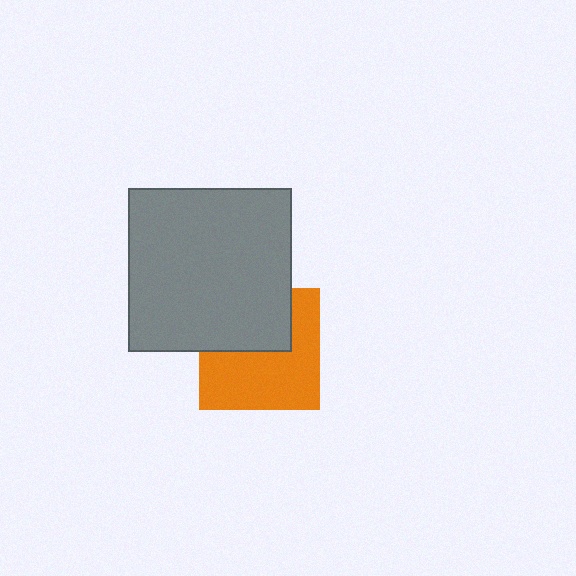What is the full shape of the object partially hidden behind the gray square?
The partially hidden object is an orange square.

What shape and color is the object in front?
The object in front is a gray square.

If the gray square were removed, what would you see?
You would see the complete orange square.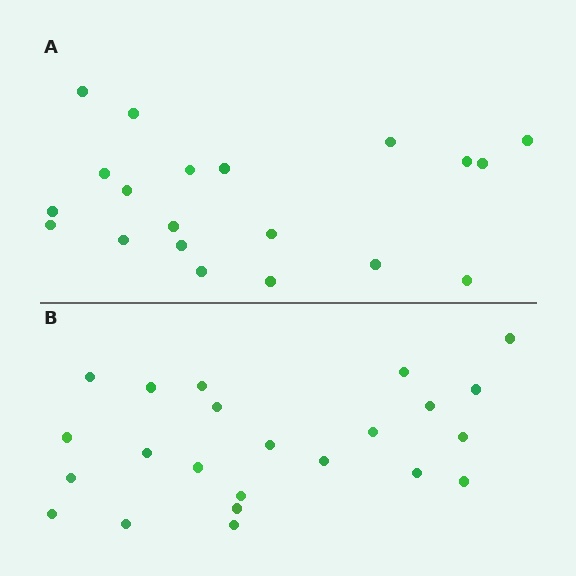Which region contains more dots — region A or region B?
Region B (the bottom region) has more dots.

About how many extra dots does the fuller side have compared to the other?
Region B has just a few more — roughly 2 or 3 more dots than region A.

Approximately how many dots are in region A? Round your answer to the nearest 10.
About 20 dots.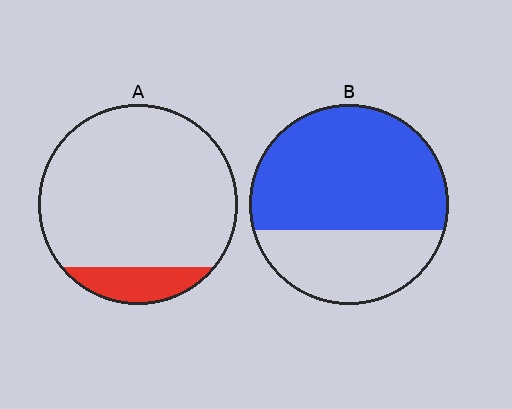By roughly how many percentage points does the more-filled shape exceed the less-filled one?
By roughly 55 percentage points (B over A).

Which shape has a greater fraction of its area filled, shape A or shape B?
Shape B.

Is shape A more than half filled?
No.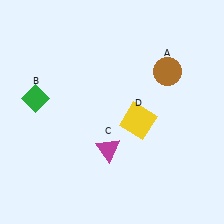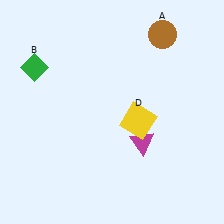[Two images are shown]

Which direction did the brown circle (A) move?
The brown circle (A) moved up.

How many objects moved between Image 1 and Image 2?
3 objects moved between the two images.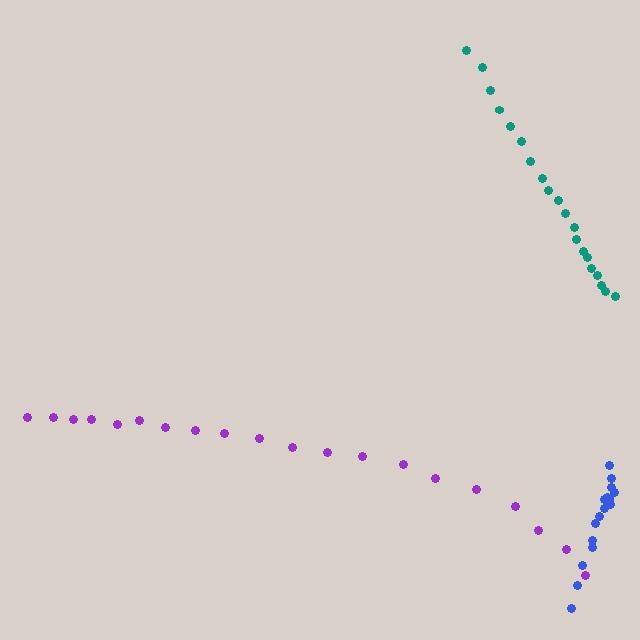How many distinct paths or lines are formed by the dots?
There are 3 distinct paths.